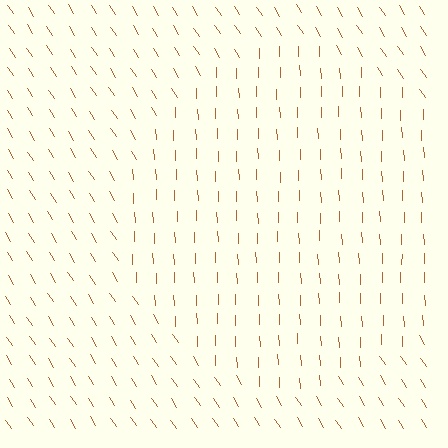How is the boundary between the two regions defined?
The boundary is defined purely by a change in line orientation (approximately 30 degrees difference). All lines are the same color and thickness.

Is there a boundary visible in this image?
Yes, there is a texture boundary formed by a change in line orientation.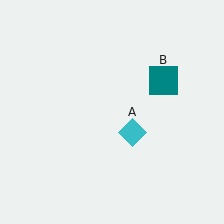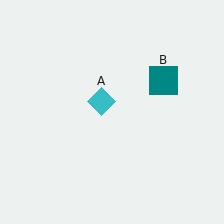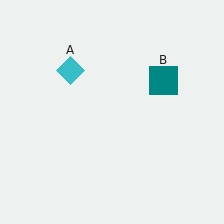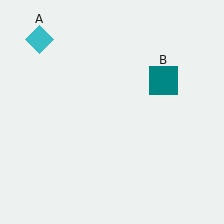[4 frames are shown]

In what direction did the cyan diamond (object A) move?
The cyan diamond (object A) moved up and to the left.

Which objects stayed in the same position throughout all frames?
Teal square (object B) remained stationary.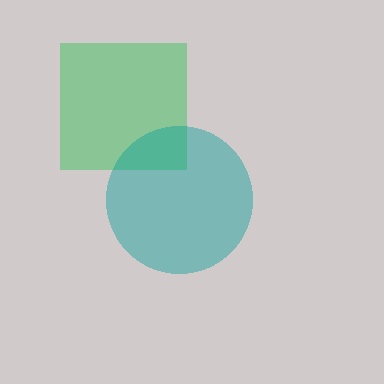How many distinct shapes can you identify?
There are 2 distinct shapes: a green square, a teal circle.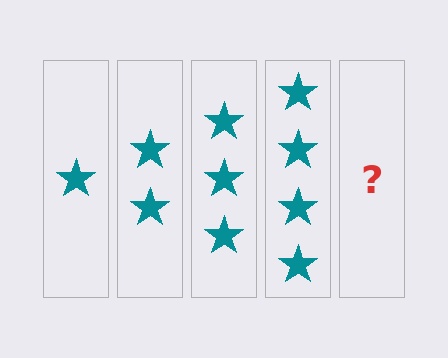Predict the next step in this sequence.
The next step is 5 stars.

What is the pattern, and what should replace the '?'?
The pattern is that each step adds one more star. The '?' should be 5 stars.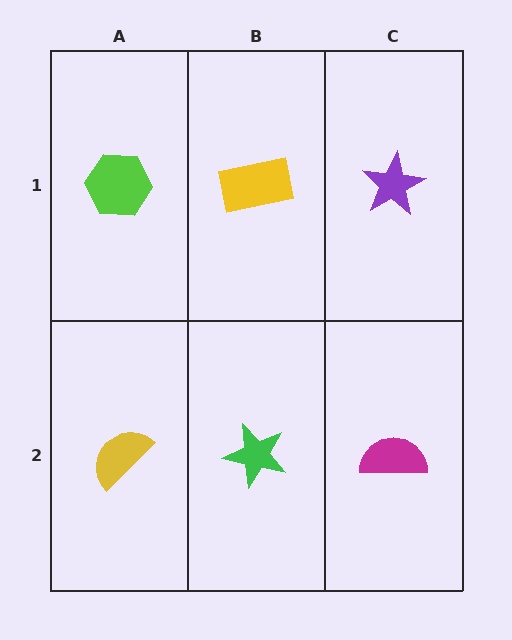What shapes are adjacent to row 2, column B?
A yellow rectangle (row 1, column B), a yellow semicircle (row 2, column A), a magenta semicircle (row 2, column C).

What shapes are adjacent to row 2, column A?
A lime hexagon (row 1, column A), a green star (row 2, column B).